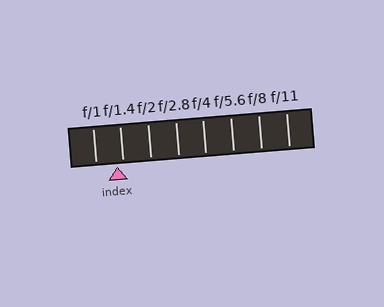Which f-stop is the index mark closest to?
The index mark is closest to f/1.4.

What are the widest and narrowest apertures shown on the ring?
The widest aperture shown is f/1 and the narrowest is f/11.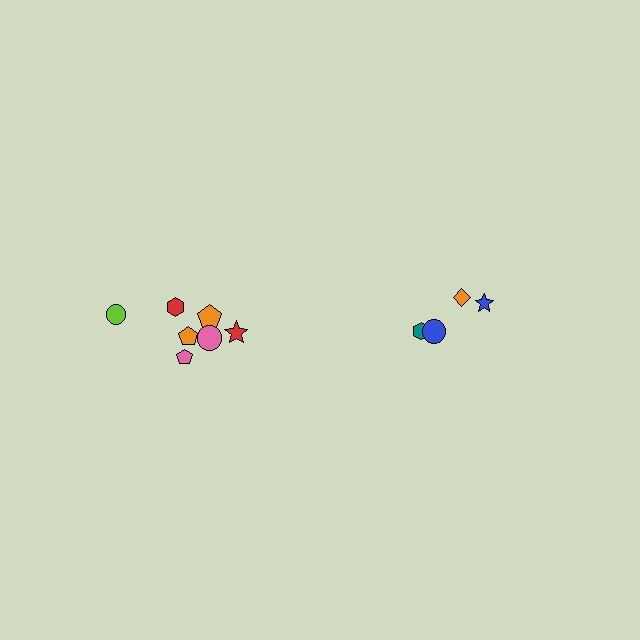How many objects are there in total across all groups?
There are 11 objects.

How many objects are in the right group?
There are 4 objects.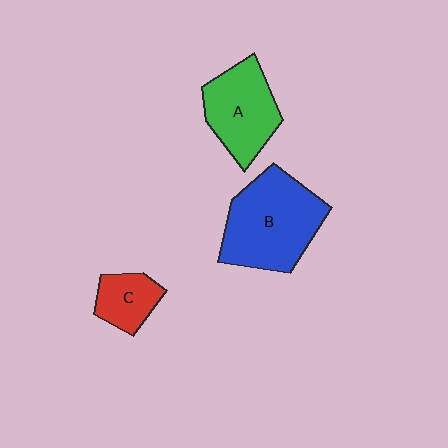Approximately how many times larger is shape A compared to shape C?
Approximately 1.8 times.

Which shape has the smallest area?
Shape C (red).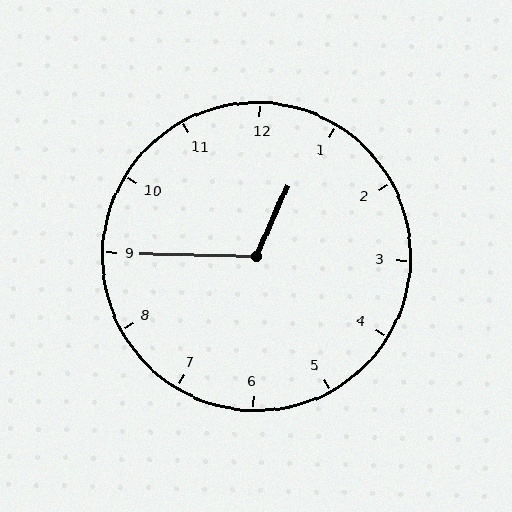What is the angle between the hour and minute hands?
Approximately 112 degrees.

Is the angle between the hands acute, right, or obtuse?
It is obtuse.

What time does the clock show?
12:45.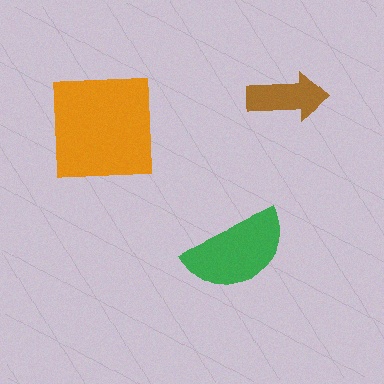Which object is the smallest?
The brown arrow.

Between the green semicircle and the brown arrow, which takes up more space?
The green semicircle.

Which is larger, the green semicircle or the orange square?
The orange square.